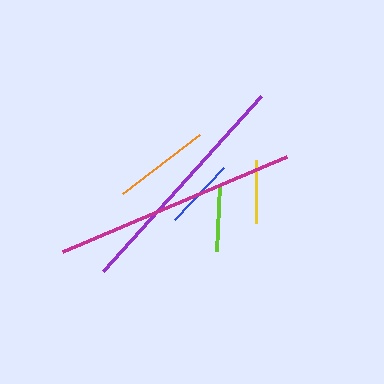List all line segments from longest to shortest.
From longest to shortest: magenta, purple, orange, blue, lime, yellow.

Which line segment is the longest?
The magenta line is the longest at approximately 244 pixels.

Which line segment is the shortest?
The yellow line is the shortest at approximately 62 pixels.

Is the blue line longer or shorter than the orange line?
The orange line is longer than the blue line.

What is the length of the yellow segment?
The yellow segment is approximately 62 pixels long.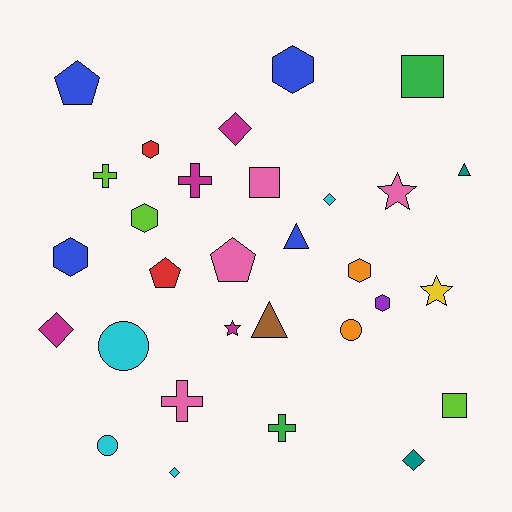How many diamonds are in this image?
There are 5 diamonds.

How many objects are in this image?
There are 30 objects.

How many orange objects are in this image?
There are 2 orange objects.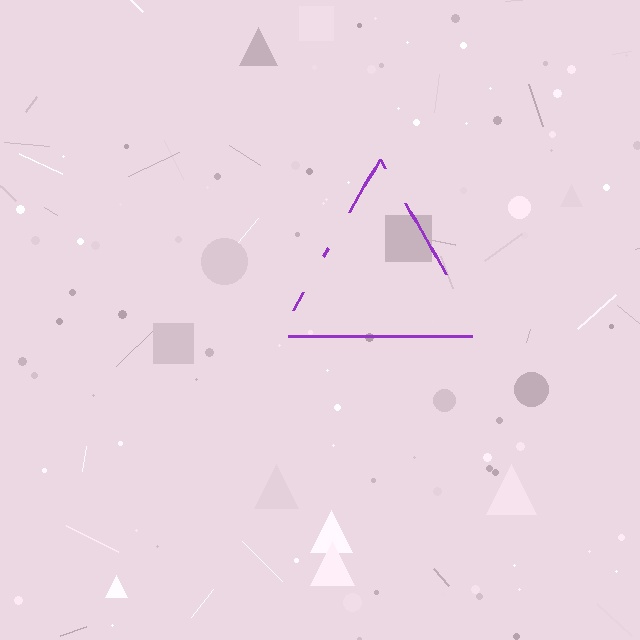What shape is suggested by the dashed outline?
The dashed outline suggests a triangle.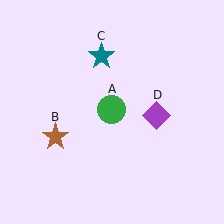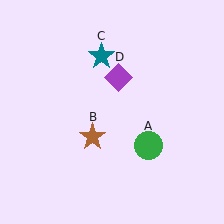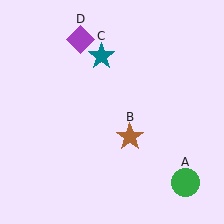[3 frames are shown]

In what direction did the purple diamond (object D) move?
The purple diamond (object D) moved up and to the left.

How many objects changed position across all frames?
3 objects changed position: green circle (object A), brown star (object B), purple diamond (object D).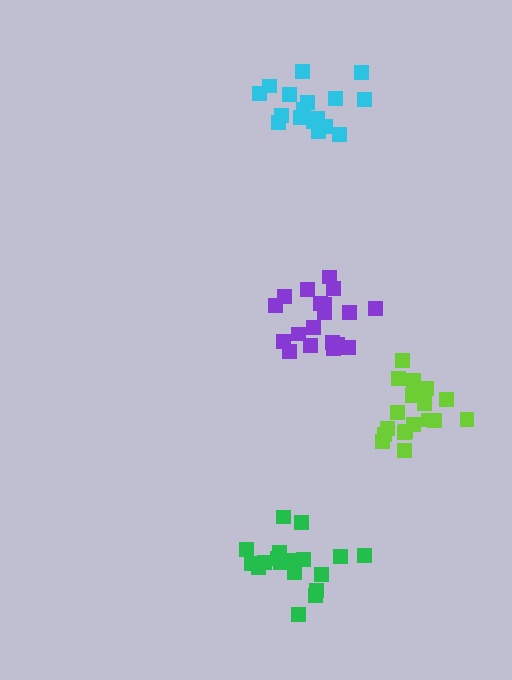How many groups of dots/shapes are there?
There are 4 groups.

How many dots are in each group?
Group 1: 18 dots, Group 2: 17 dots, Group 3: 19 dots, Group 4: 18 dots (72 total).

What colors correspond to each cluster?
The clusters are colored: green, cyan, purple, lime.